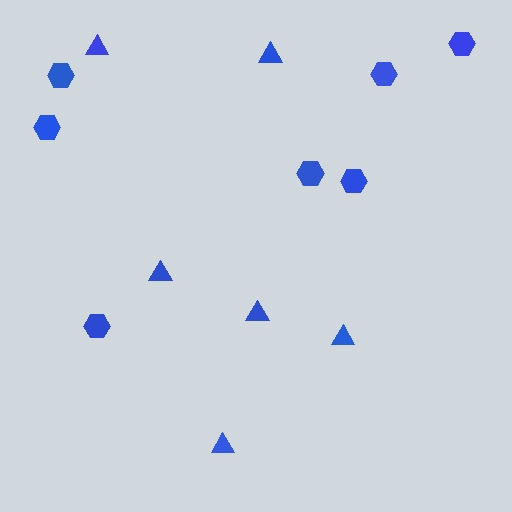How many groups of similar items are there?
There are 2 groups: one group of triangles (6) and one group of hexagons (7).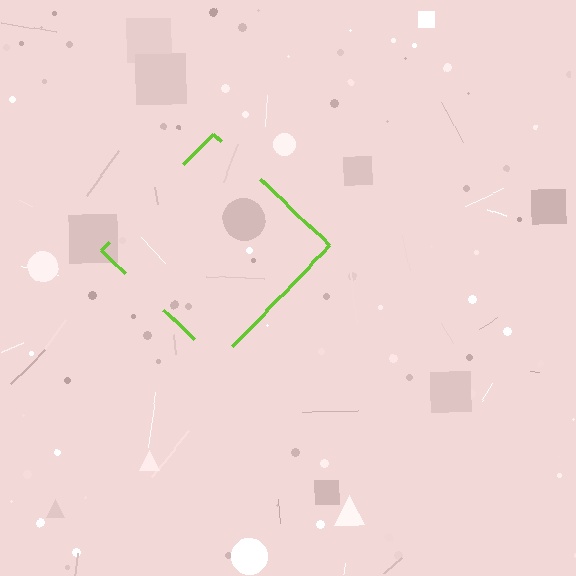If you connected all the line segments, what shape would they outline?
They would outline a diamond.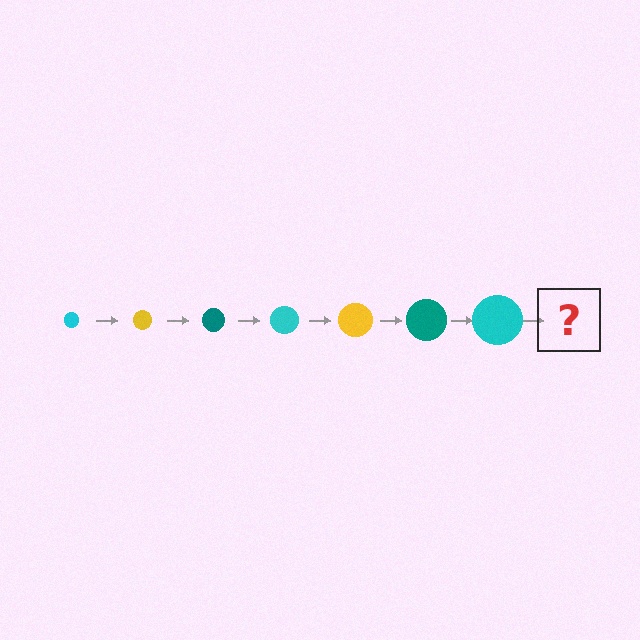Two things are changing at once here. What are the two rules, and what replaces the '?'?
The two rules are that the circle grows larger each step and the color cycles through cyan, yellow, and teal. The '?' should be a yellow circle, larger than the previous one.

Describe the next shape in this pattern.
It should be a yellow circle, larger than the previous one.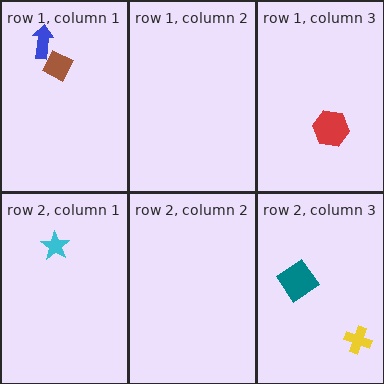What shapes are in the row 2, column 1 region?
The cyan star.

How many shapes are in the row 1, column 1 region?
2.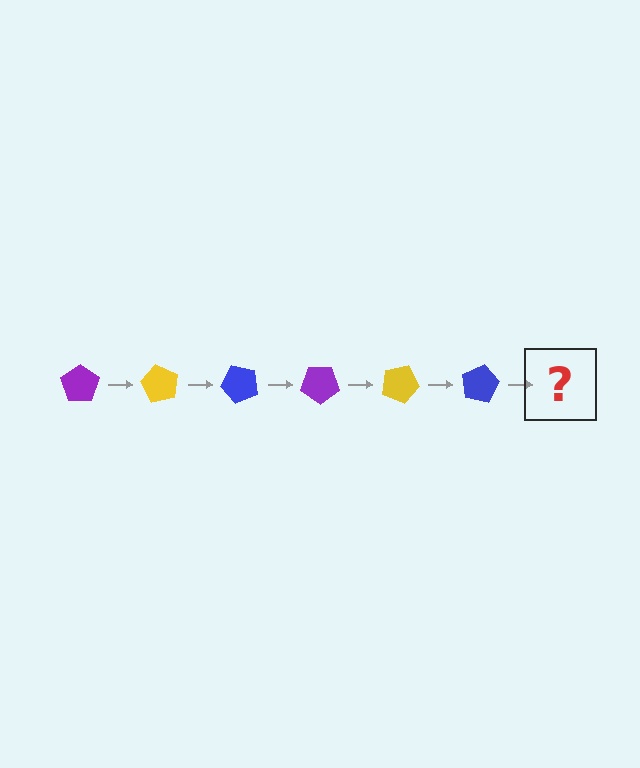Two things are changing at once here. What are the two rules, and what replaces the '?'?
The two rules are that it rotates 60 degrees each step and the color cycles through purple, yellow, and blue. The '?' should be a purple pentagon, rotated 360 degrees from the start.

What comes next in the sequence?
The next element should be a purple pentagon, rotated 360 degrees from the start.